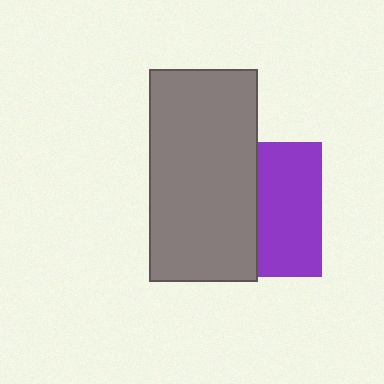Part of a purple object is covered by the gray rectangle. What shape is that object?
It is a square.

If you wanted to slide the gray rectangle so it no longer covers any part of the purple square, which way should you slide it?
Slide it left — that is the most direct way to separate the two shapes.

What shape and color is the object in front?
The object in front is a gray rectangle.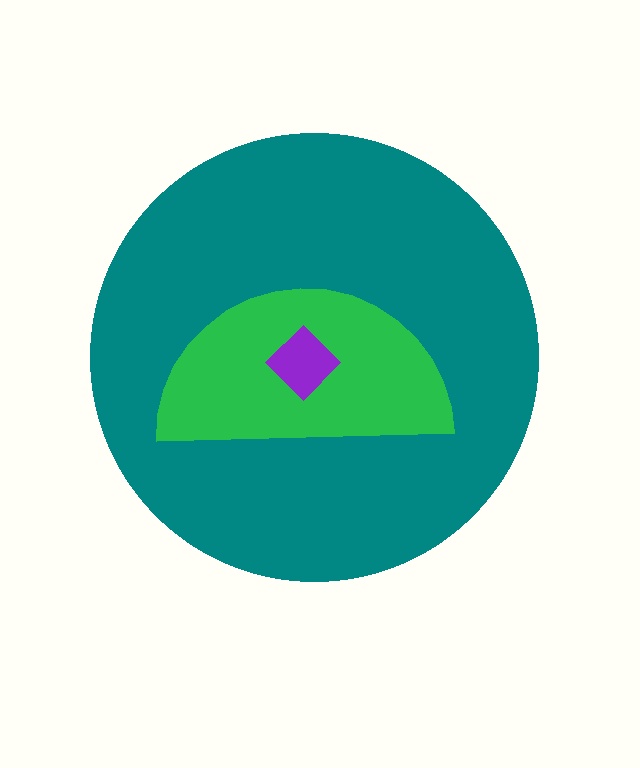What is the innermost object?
The purple diamond.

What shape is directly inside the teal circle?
The green semicircle.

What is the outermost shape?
The teal circle.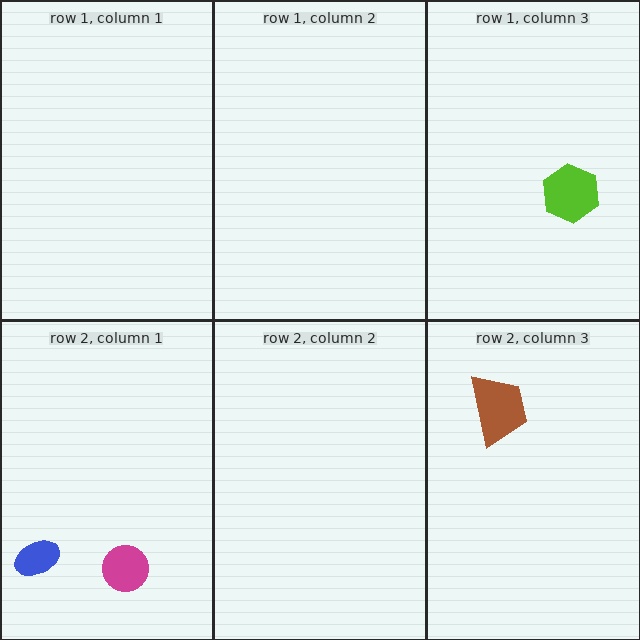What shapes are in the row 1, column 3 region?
The lime hexagon.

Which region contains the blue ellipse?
The row 2, column 1 region.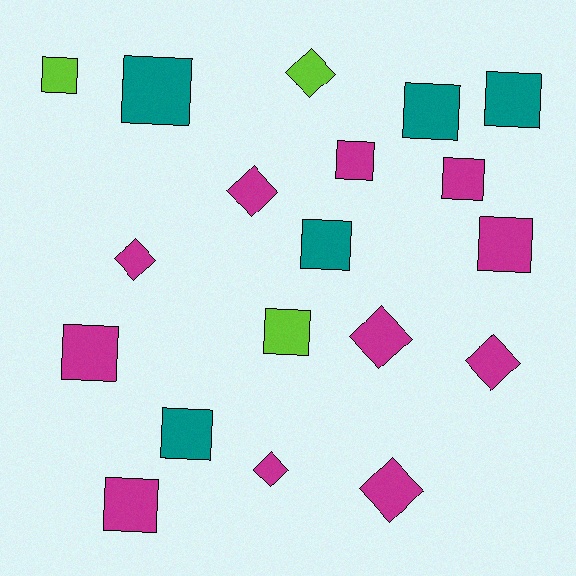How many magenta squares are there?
There are 5 magenta squares.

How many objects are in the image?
There are 19 objects.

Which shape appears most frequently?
Square, with 12 objects.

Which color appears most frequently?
Magenta, with 11 objects.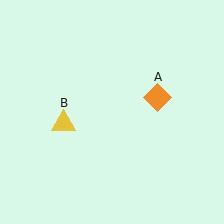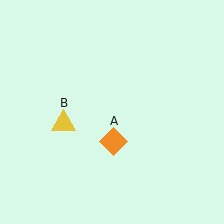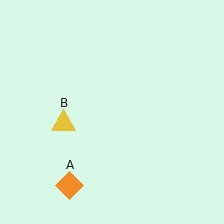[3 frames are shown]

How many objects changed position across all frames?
1 object changed position: orange diamond (object A).